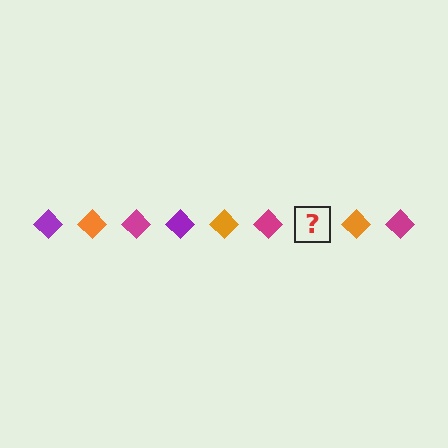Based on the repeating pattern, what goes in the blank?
The blank should be a purple diamond.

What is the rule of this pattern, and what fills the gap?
The rule is that the pattern cycles through purple, orange, magenta diamonds. The gap should be filled with a purple diamond.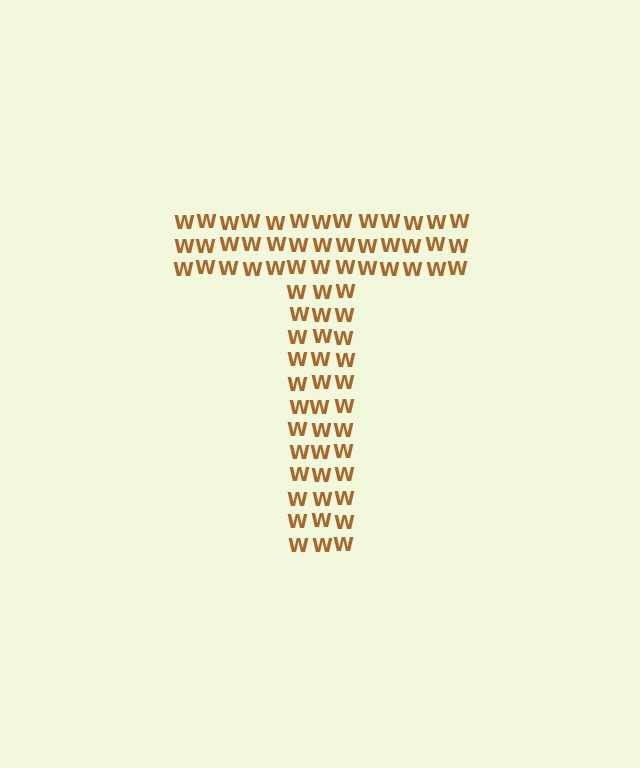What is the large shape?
The large shape is the letter T.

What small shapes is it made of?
It is made of small letter W's.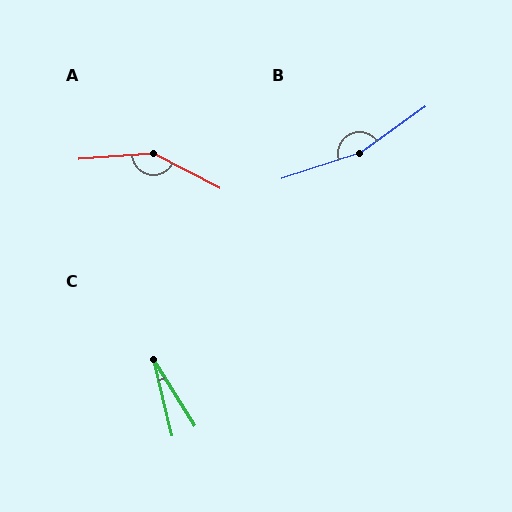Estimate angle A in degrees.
Approximately 149 degrees.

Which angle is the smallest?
C, at approximately 19 degrees.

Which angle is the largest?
B, at approximately 163 degrees.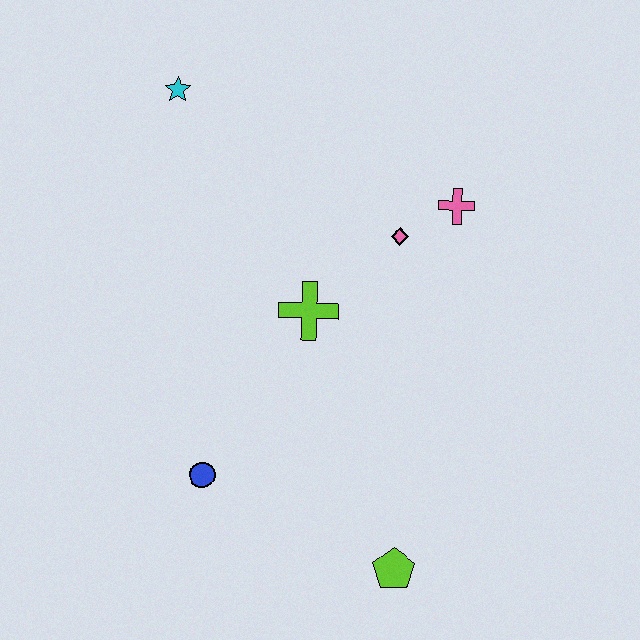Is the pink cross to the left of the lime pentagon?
No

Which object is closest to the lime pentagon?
The blue circle is closest to the lime pentagon.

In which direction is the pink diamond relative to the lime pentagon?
The pink diamond is above the lime pentagon.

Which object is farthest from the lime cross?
The lime pentagon is farthest from the lime cross.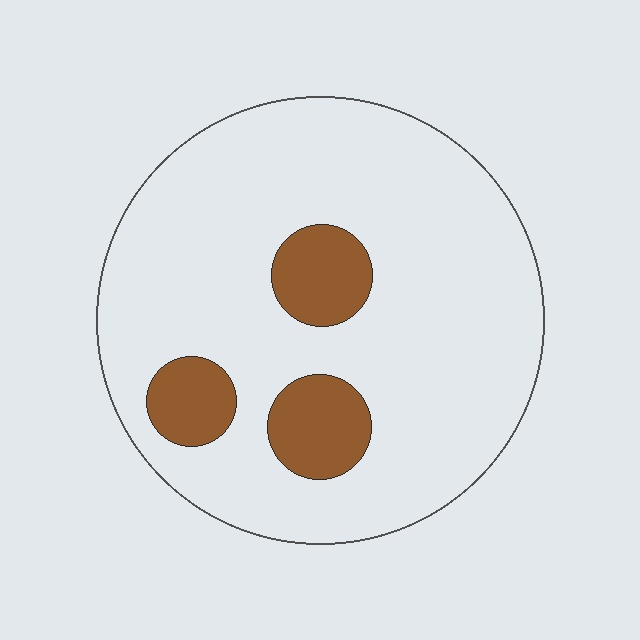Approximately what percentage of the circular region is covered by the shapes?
Approximately 15%.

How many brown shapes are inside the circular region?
3.